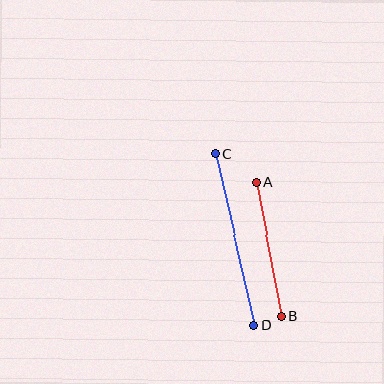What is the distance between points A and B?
The distance is approximately 136 pixels.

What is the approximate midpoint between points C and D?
The midpoint is at approximately (235, 239) pixels.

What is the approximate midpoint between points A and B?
The midpoint is at approximately (269, 249) pixels.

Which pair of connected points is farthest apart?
Points C and D are farthest apart.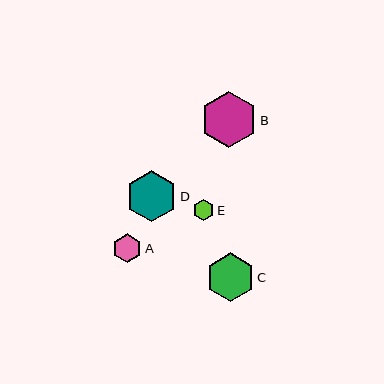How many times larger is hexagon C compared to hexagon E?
Hexagon C is approximately 2.3 times the size of hexagon E.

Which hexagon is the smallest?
Hexagon E is the smallest with a size of approximately 20 pixels.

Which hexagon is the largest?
Hexagon B is the largest with a size of approximately 56 pixels.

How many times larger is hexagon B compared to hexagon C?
Hexagon B is approximately 1.2 times the size of hexagon C.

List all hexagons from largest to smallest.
From largest to smallest: B, D, C, A, E.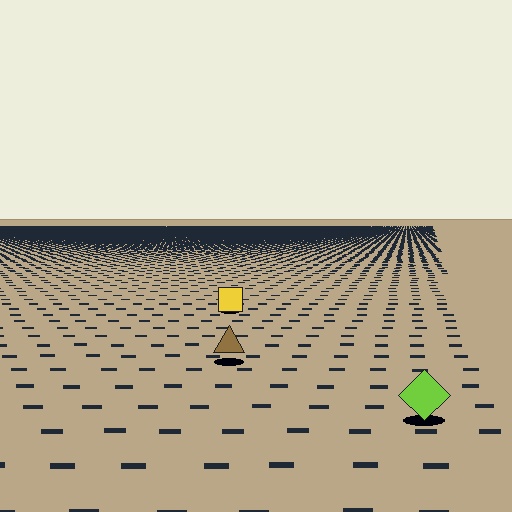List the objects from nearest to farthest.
From nearest to farthest: the lime diamond, the brown triangle, the yellow square.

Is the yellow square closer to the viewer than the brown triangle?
No. The brown triangle is closer — you can tell from the texture gradient: the ground texture is coarser near it.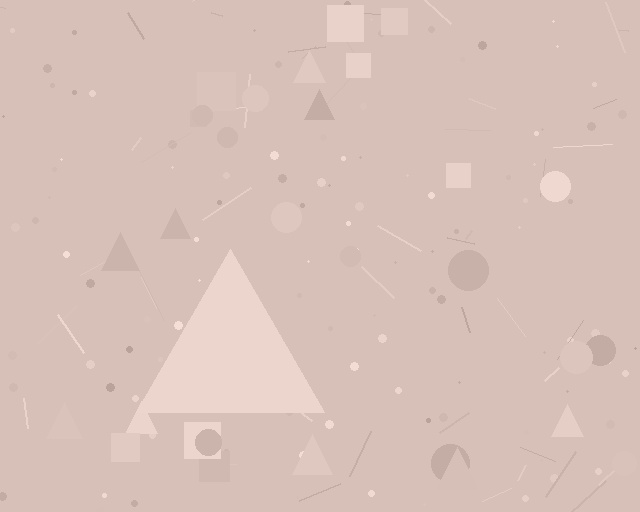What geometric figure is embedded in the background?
A triangle is embedded in the background.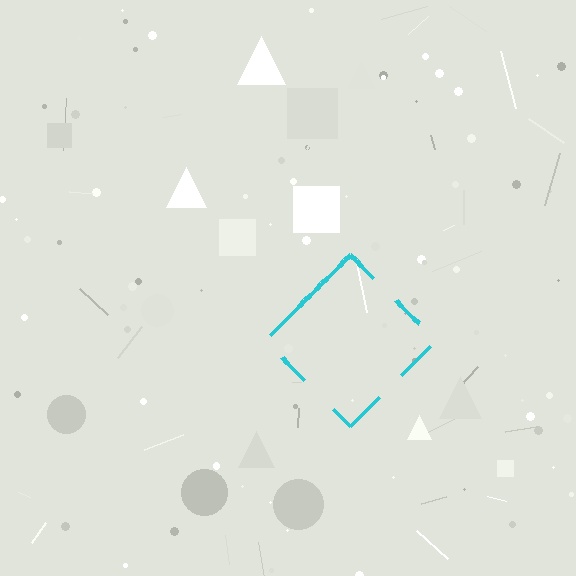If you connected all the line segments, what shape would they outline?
They would outline a diamond.